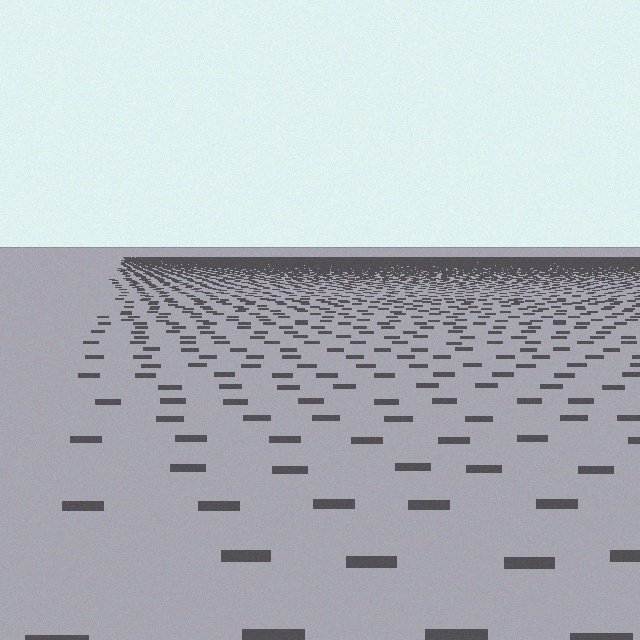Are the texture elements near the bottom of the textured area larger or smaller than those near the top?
Larger. Near the bottom, elements are closer to the viewer and appear at a bigger on-screen size.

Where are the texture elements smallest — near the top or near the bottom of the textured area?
Near the top.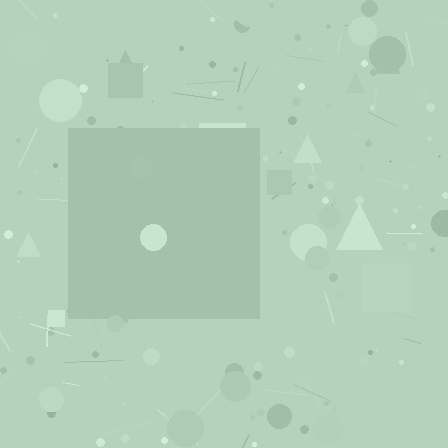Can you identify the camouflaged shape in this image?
The camouflaged shape is a square.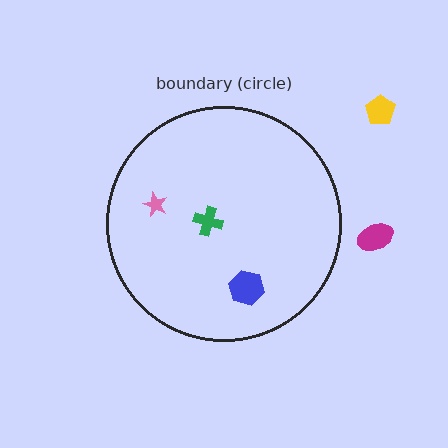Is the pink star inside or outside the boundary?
Inside.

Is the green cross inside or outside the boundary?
Inside.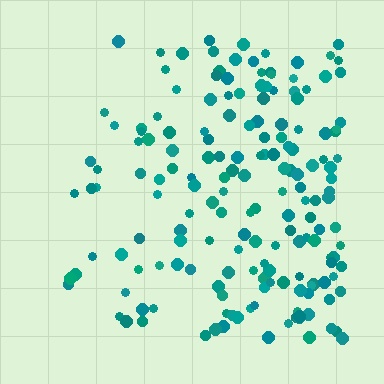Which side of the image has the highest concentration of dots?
The right.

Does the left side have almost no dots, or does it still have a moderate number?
Still a moderate number, just noticeably fewer than the right.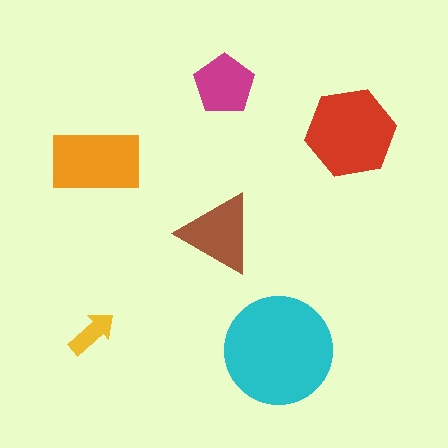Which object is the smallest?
The yellow arrow.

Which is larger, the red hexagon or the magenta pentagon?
The red hexagon.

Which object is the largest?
The cyan circle.